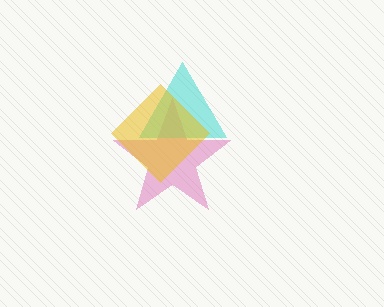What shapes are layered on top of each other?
The layered shapes are: a pink star, a cyan triangle, a yellow diamond.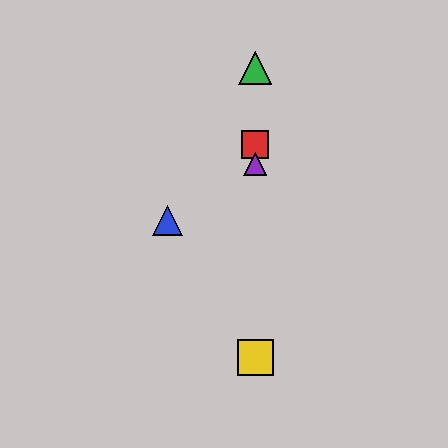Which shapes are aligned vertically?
The red square, the green triangle, the yellow square, the purple triangle are aligned vertically.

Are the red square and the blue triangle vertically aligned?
No, the red square is at x≈255 and the blue triangle is at x≈167.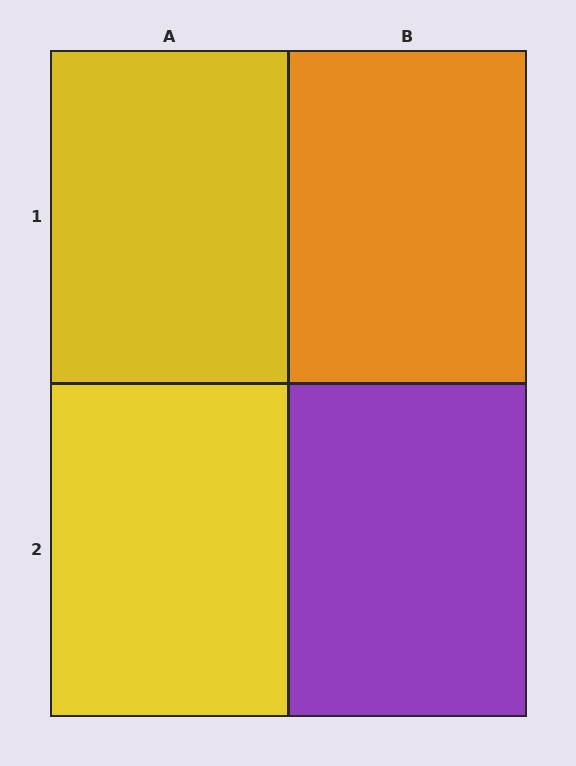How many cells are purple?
1 cell is purple.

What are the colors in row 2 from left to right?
Yellow, purple.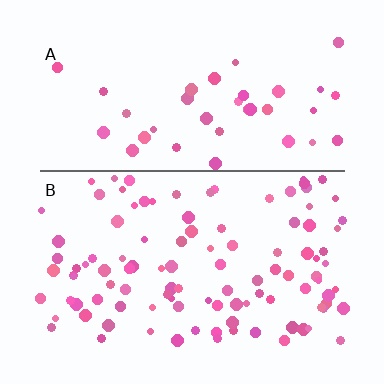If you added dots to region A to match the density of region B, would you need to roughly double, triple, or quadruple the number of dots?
Approximately triple.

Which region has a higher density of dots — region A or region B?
B (the bottom).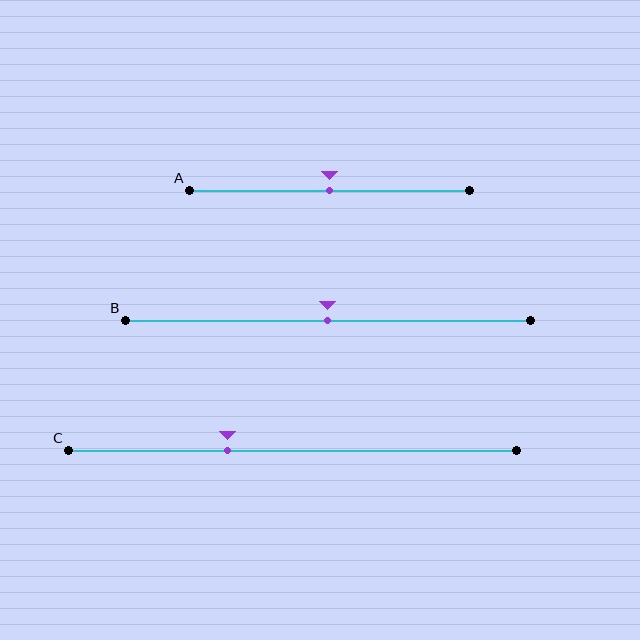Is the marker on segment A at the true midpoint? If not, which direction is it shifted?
Yes, the marker on segment A is at the true midpoint.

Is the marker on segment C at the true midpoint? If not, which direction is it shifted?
No, the marker on segment C is shifted to the left by about 14% of the segment length.